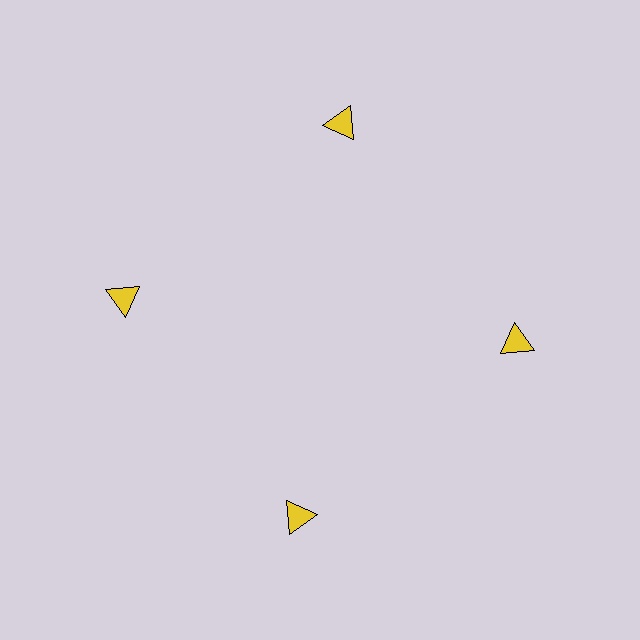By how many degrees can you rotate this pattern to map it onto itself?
The pattern maps onto itself every 90 degrees of rotation.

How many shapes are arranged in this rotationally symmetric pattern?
There are 4 shapes, arranged in 4 groups of 1.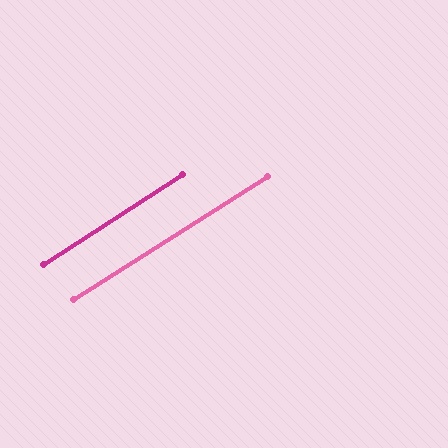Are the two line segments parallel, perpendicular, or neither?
Parallel — their directions differ by only 0.6°.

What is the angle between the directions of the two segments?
Approximately 1 degree.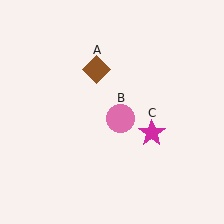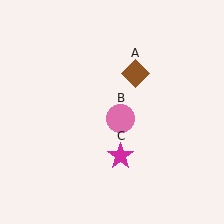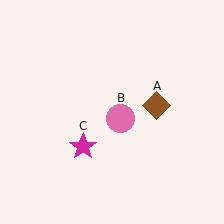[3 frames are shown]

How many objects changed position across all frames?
2 objects changed position: brown diamond (object A), magenta star (object C).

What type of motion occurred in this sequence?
The brown diamond (object A), magenta star (object C) rotated clockwise around the center of the scene.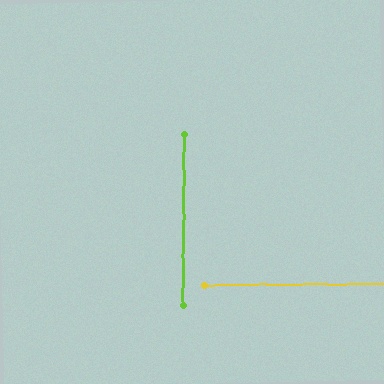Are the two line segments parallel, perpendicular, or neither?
Perpendicular — they meet at approximately 89°.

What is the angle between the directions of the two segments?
Approximately 89 degrees.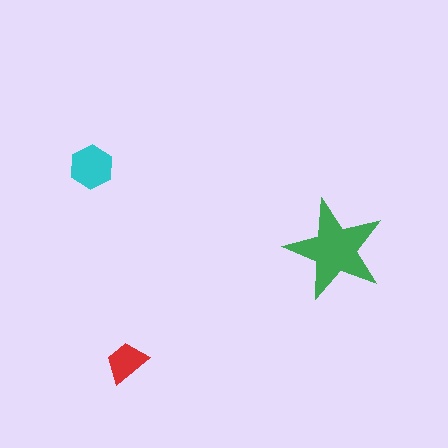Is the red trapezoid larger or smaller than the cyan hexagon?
Smaller.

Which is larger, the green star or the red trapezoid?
The green star.